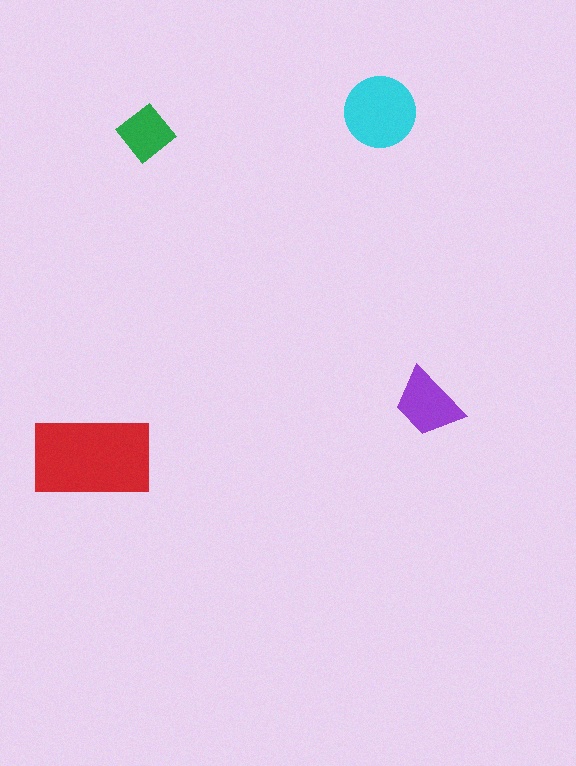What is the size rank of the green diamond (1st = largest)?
4th.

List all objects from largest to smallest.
The red rectangle, the cyan circle, the purple trapezoid, the green diamond.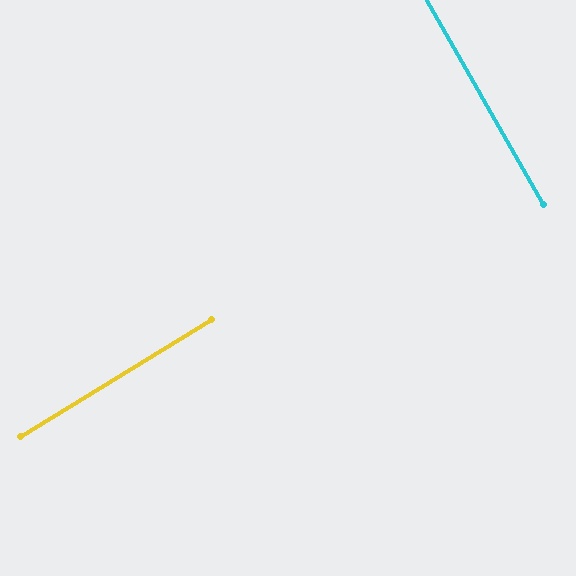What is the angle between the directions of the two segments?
Approximately 88 degrees.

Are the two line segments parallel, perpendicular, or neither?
Perpendicular — they meet at approximately 88°.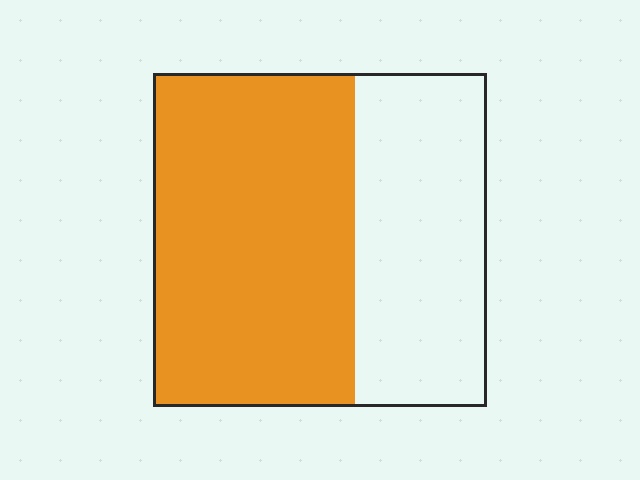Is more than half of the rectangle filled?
Yes.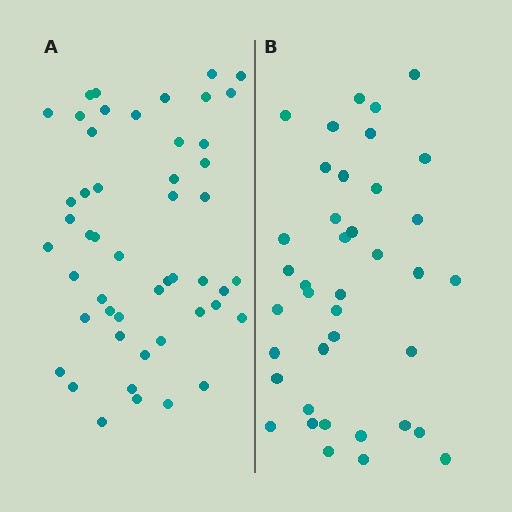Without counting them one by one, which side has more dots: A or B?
Region A (the left region) has more dots.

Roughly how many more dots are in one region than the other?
Region A has roughly 12 or so more dots than region B.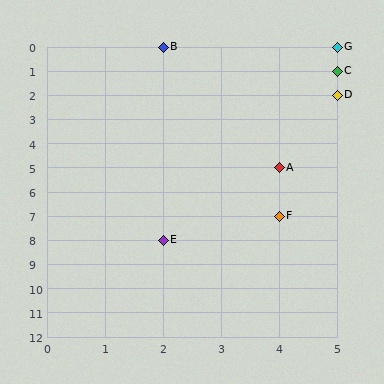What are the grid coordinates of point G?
Point G is at grid coordinates (5, 0).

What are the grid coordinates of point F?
Point F is at grid coordinates (4, 7).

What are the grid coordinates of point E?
Point E is at grid coordinates (2, 8).